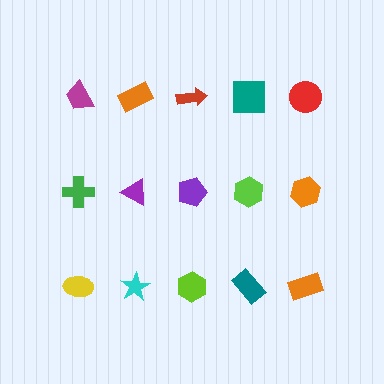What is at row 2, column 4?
A lime hexagon.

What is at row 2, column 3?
A purple pentagon.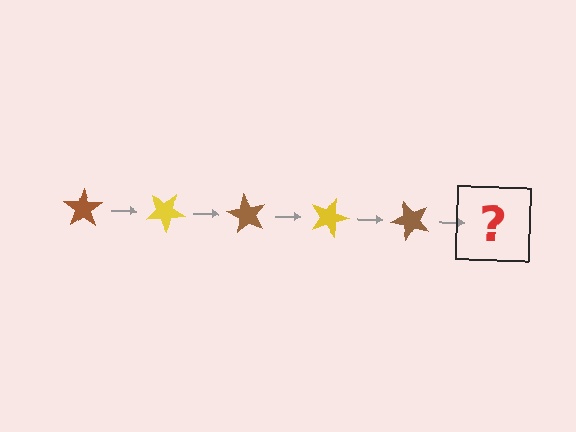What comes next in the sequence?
The next element should be a yellow star, rotated 150 degrees from the start.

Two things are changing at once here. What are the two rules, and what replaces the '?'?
The two rules are that it rotates 30 degrees each step and the color cycles through brown and yellow. The '?' should be a yellow star, rotated 150 degrees from the start.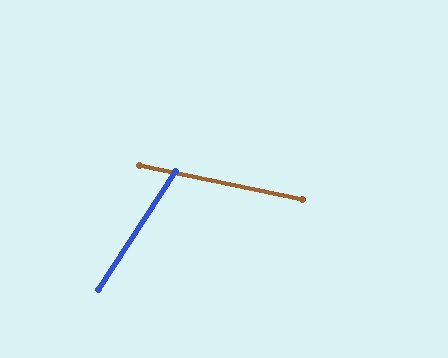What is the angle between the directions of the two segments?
Approximately 69 degrees.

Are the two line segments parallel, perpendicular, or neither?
Neither parallel nor perpendicular — they differ by about 69°.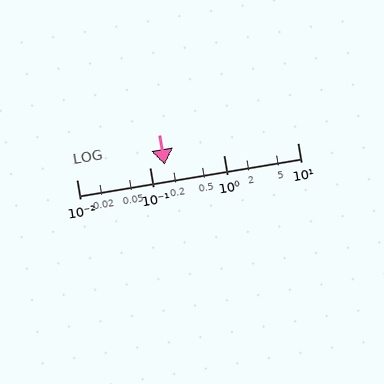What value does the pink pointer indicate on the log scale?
The pointer indicates approximately 0.16.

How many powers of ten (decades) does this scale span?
The scale spans 3 decades, from 0.01 to 10.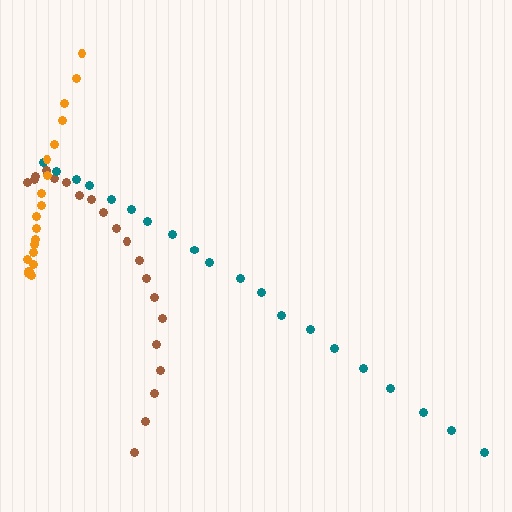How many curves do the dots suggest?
There are 3 distinct paths.